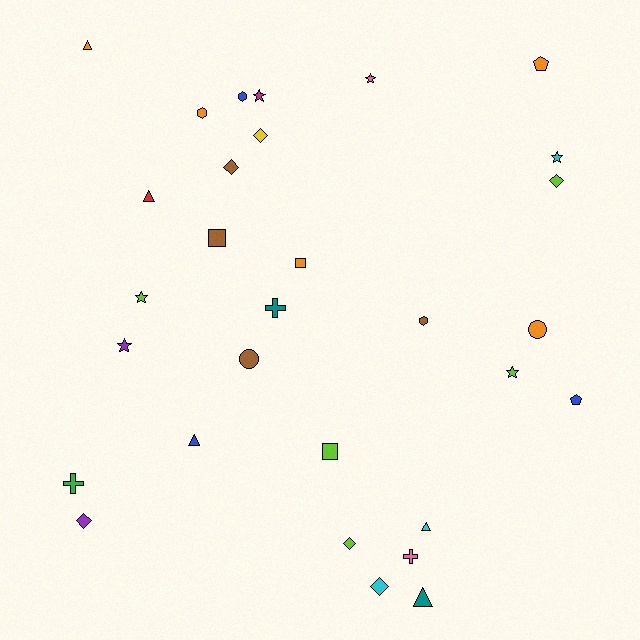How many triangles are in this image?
There are 5 triangles.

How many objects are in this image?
There are 30 objects.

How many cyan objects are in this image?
There are 3 cyan objects.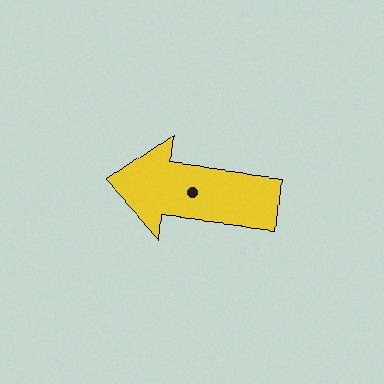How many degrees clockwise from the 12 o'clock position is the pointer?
Approximately 276 degrees.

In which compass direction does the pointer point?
West.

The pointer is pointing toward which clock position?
Roughly 9 o'clock.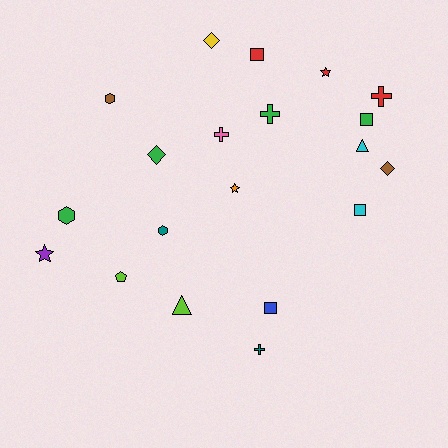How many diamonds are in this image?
There are 3 diamonds.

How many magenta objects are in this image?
There are no magenta objects.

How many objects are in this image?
There are 20 objects.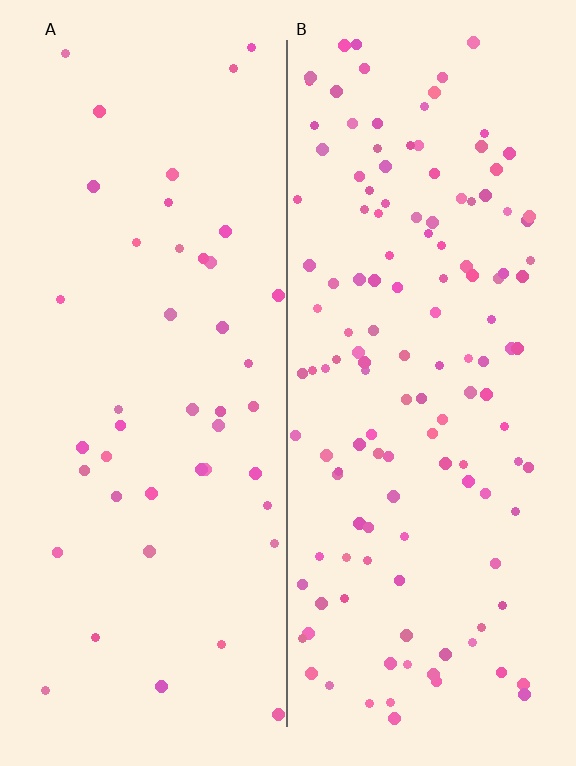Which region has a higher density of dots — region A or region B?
B (the right).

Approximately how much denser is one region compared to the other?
Approximately 3.0× — region B over region A.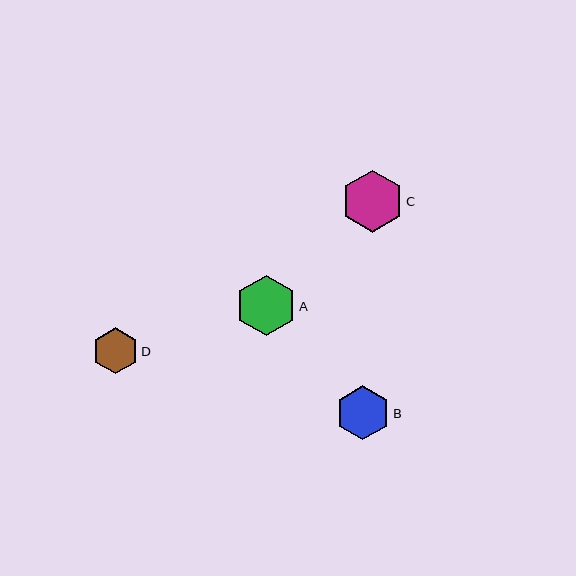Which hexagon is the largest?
Hexagon C is the largest with a size of approximately 62 pixels.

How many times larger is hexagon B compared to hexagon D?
Hexagon B is approximately 1.2 times the size of hexagon D.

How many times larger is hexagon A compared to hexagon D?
Hexagon A is approximately 1.3 times the size of hexagon D.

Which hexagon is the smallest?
Hexagon D is the smallest with a size of approximately 46 pixels.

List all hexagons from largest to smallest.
From largest to smallest: C, A, B, D.